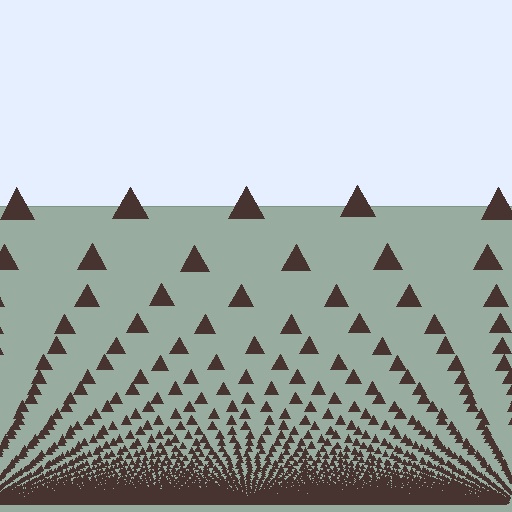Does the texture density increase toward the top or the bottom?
Density increases toward the bottom.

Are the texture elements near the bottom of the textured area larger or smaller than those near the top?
Smaller. The gradient is inverted — elements near the bottom are smaller and denser.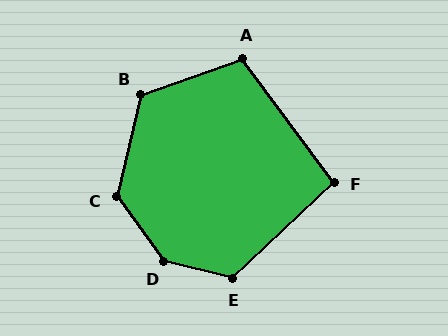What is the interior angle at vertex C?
Approximately 131 degrees (obtuse).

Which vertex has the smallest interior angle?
F, at approximately 97 degrees.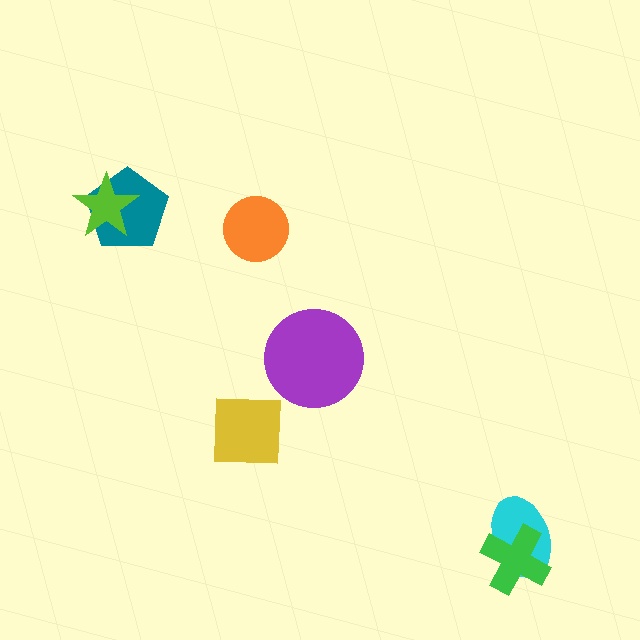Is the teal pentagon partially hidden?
Yes, it is partially covered by another shape.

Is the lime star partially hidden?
No, no other shape covers it.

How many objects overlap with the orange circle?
0 objects overlap with the orange circle.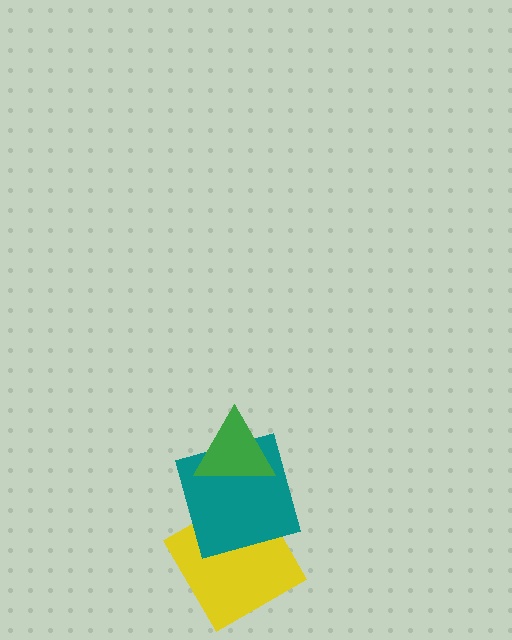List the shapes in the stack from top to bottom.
From top to bottom: the green triangle, the teal square, the yellow diamond.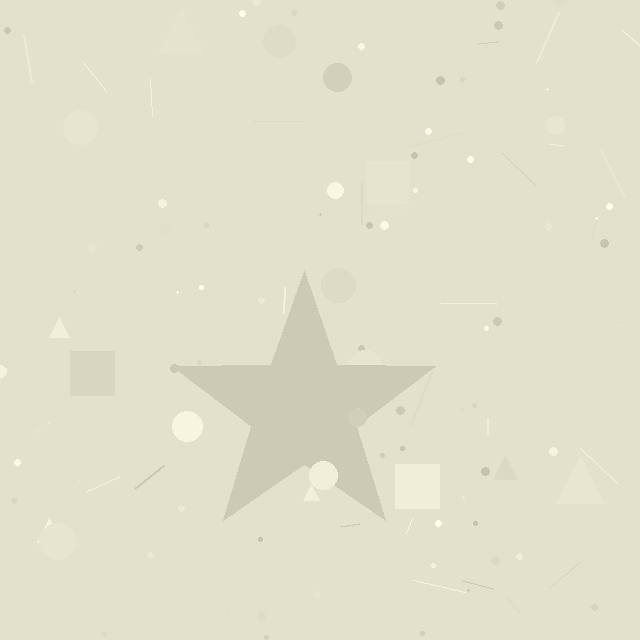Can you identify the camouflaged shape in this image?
The camouflaged shape is a star.